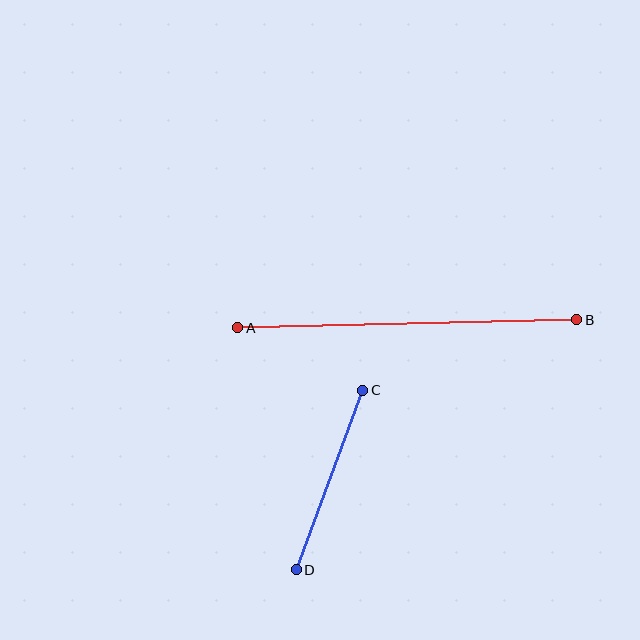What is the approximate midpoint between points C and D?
The midpoint is at approximately (329, 480) pixels.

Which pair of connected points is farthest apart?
Points A and B are farthest apart.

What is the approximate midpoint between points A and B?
The midpoint is at approximately (407, 324) pixels.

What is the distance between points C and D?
The distance is approximately 191 pixels.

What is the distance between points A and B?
The distance is approximately 339 pixels.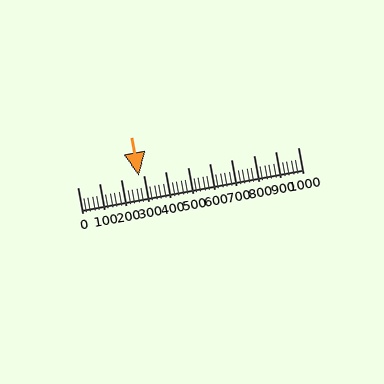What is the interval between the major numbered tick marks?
The major tick marks are spaced 100 units apart.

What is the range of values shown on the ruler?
The ruler shows values from 0 to 1000.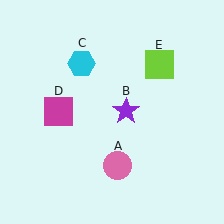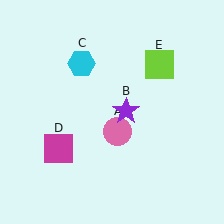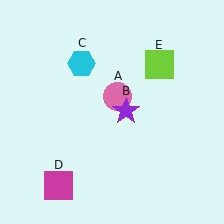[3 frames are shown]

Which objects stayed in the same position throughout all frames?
Purple star (object B) and cyan hexagon (object C) and lime square (object E) remained stationary.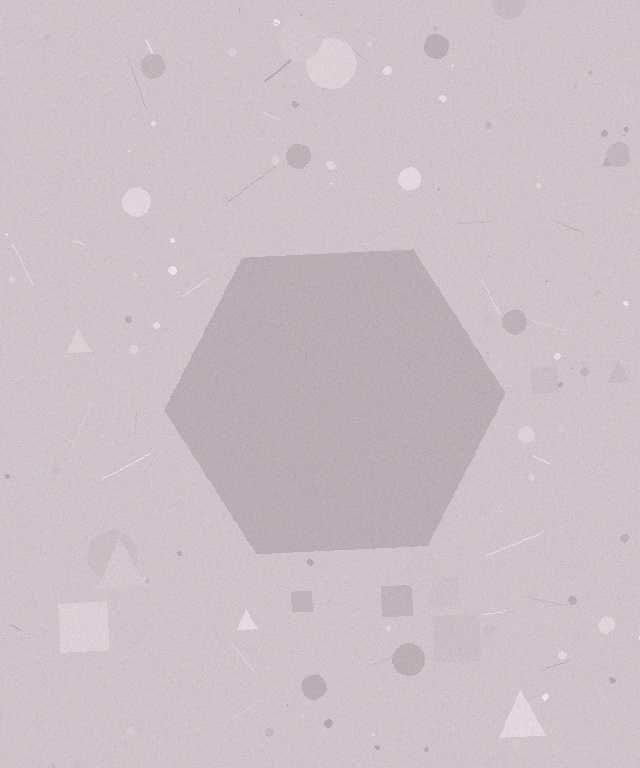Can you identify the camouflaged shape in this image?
The camouflaged shape is a hexagon.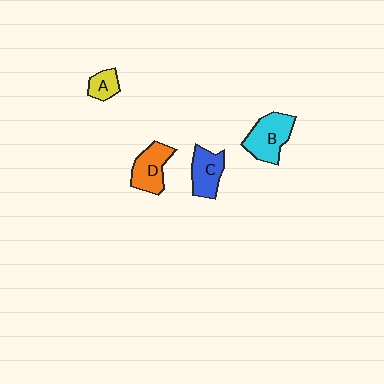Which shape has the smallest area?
Shape A (yellow).